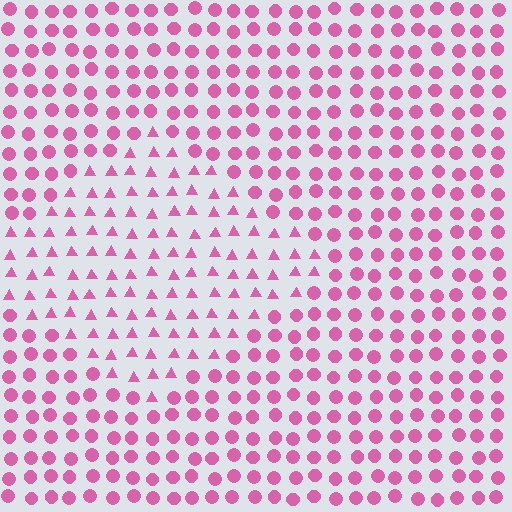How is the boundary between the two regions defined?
The boundary is defined by a change in element shape: triangles inside vs. circles outside. All elements share the same color and spacing.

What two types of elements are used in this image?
The image uses triangles inside the diamond region and circles outside it.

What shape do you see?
I see a diamond.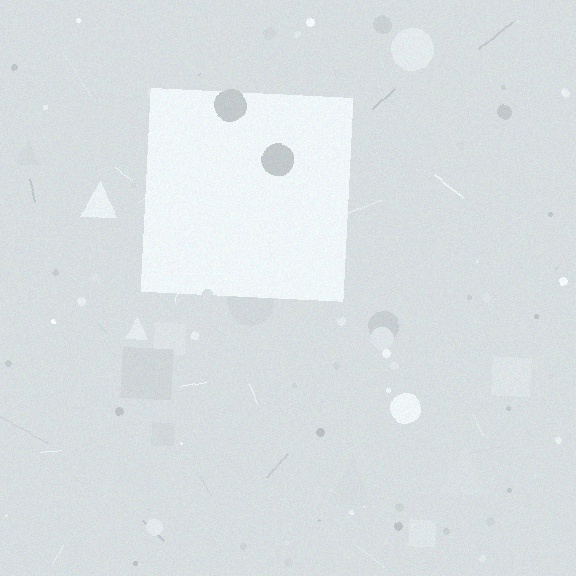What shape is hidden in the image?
A square is hidden in the image.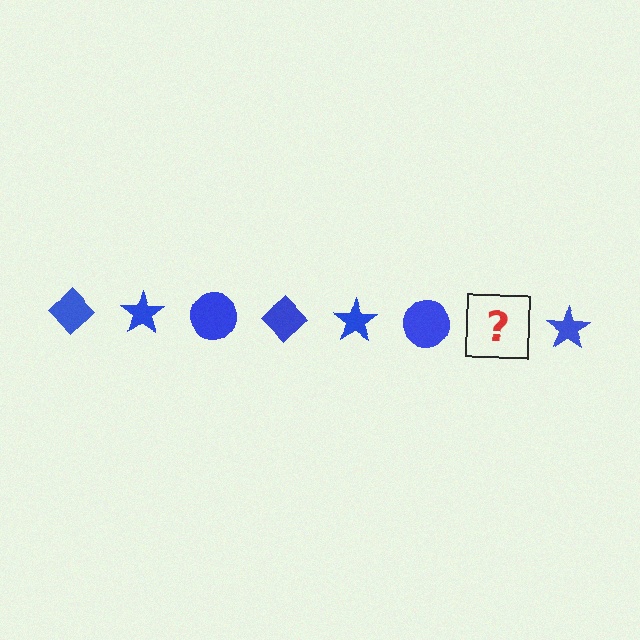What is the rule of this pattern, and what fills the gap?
The rule is that the pattern cycles through diamond, star, circle shapes in blue. The gap should be filled with a blue diamond.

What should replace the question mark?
The question mark should be replaced with a blue diamond.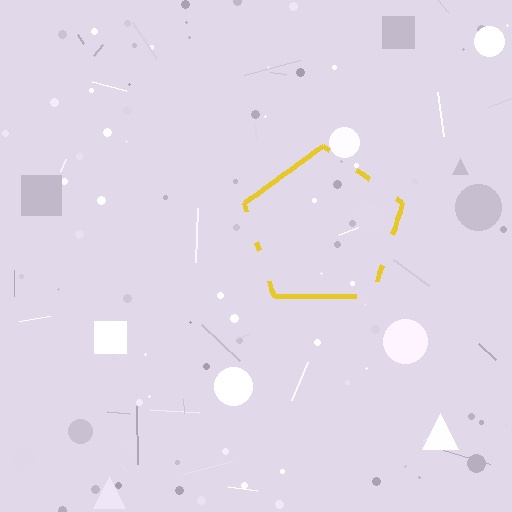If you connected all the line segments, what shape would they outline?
They would outline a pentagon.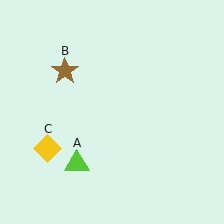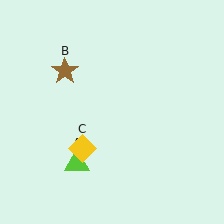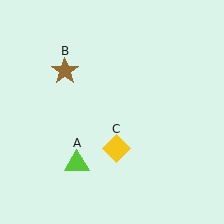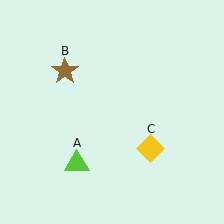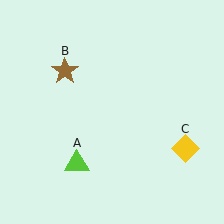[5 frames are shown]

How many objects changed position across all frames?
1 object changed position: yellow diamond (object C).